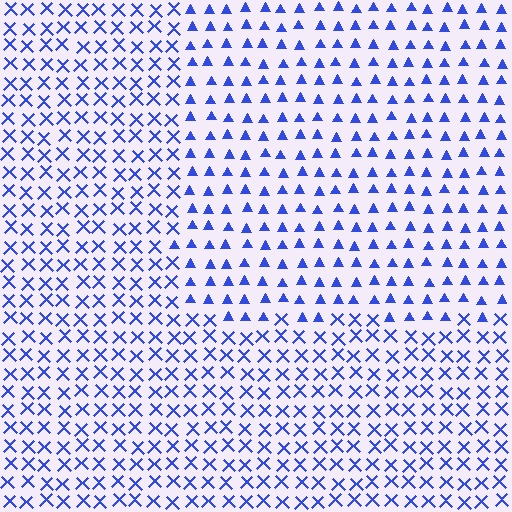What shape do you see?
I see a rectangle.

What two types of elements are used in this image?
The image uses triangles inside the rectangle region and X marks outside it.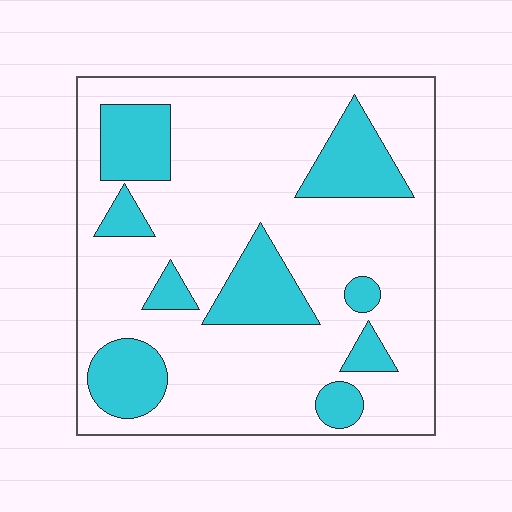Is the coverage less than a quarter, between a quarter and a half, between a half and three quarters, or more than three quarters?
Less than a quarter.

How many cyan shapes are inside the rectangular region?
9.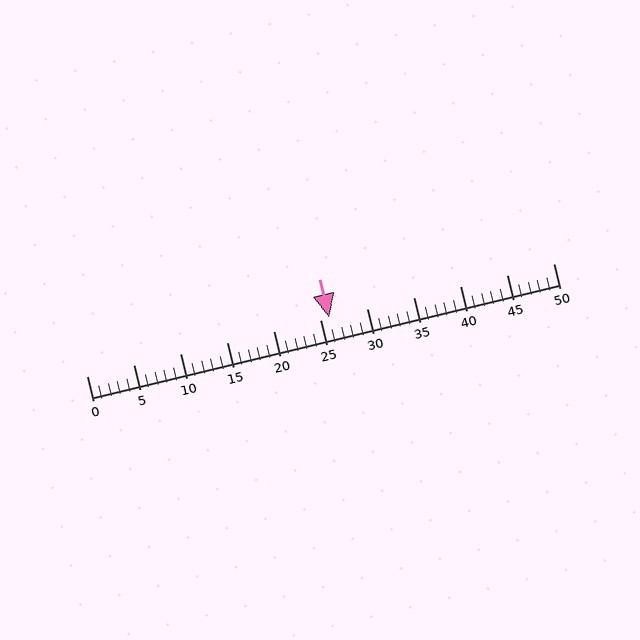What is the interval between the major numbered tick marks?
The major tick marks are spaced 5 units apart.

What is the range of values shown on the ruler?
The ruler shows values from 0 to 50.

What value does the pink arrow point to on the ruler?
The pink arrow points to approximately 26.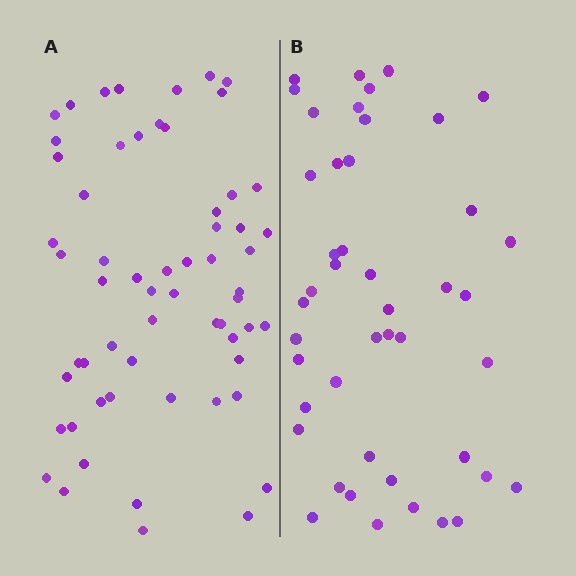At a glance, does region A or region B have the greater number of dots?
Region A (the left region) has more dots.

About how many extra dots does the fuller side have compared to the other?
Region A has approximately 15 more dots than region B.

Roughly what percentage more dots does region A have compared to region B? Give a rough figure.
About 35% more.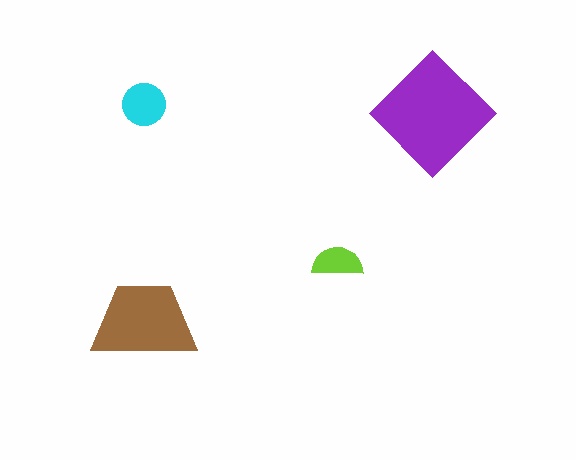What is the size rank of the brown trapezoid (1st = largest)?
2nd.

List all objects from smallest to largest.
The lime semicircle, the cyan circle, the brown trapezoid, the purple diamond.